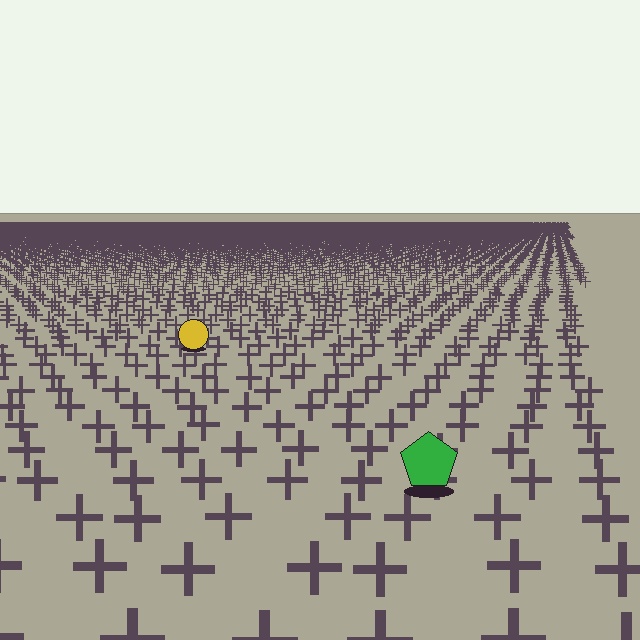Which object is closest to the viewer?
The green pentagon is closest. The texture marks near it are larger and more spread out.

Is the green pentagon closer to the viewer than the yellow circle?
Yes. The green pentagon is closer — you can tell from the texture gradient: the ground texture is coarser near it.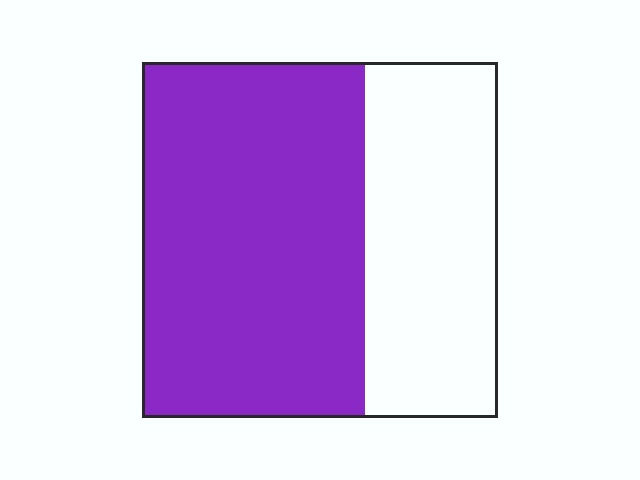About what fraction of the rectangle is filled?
About five eighths (5/8).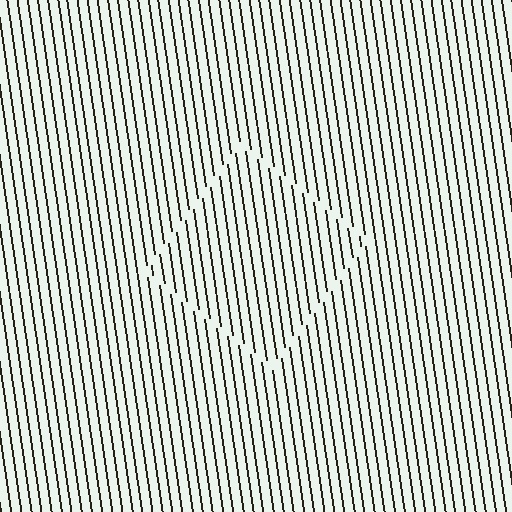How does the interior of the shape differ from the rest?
The interior of the shape contains the same grating, shifted by half a period — the contour is defined by the phase discontinuity where line-ends from the inner and outer gratings abut.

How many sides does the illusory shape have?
4 sides — the line-ends trace a square.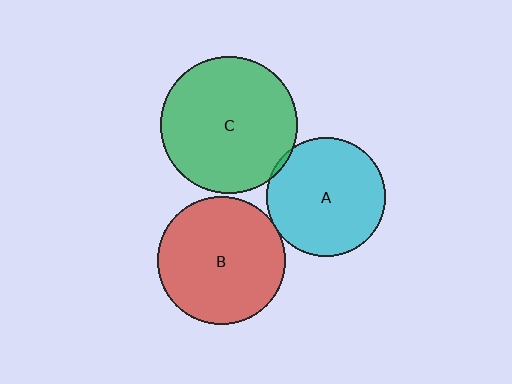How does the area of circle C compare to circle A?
Approximately 1.3 times.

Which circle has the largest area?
Circle C (green).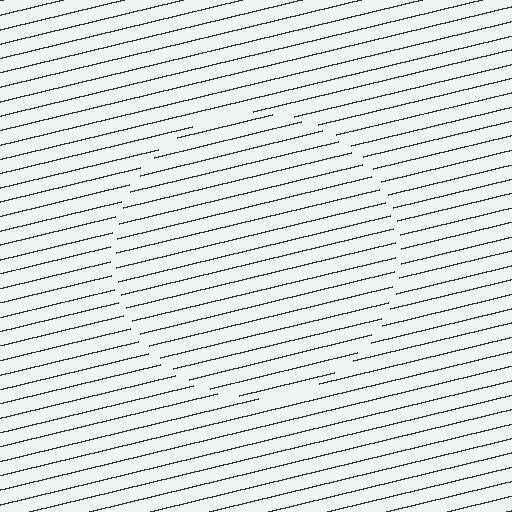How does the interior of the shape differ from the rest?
The interior of the shape contains the same grating, shifted by half a period — the contour is defined by the phase discontinuity where line-ends from the inner and outer gratings abut.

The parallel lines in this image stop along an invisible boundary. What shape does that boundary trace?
An illusory circle. The interior of the shape contains the same grating, shifted by half a period — the contour is defined by the phase discontinuity where line-ends from the inner and outer gratings abut.